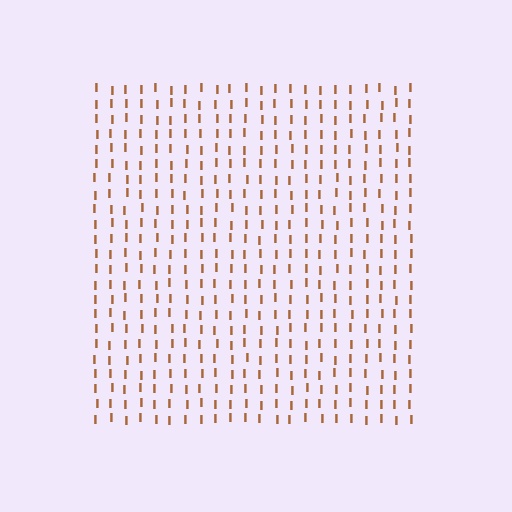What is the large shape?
The large shape is a square.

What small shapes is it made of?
It is made of small letter I's.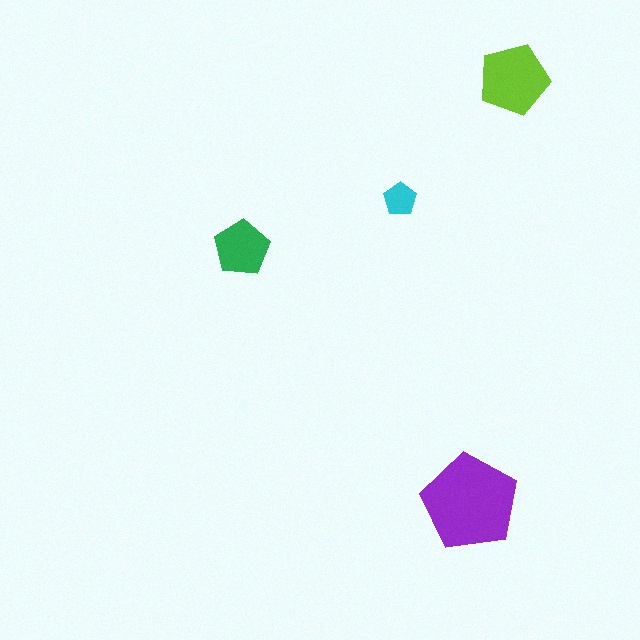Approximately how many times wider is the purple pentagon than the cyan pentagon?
About 3 times wider.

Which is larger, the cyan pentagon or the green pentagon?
The green one.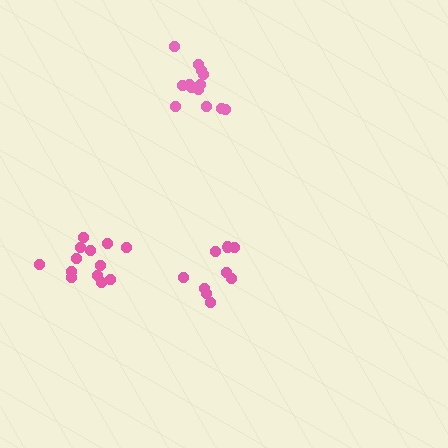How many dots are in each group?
Group 1: 9 dots, Group 2: 13 dots, Group 3: 13 dots (35 total).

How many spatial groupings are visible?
There are 3 spatial groupings.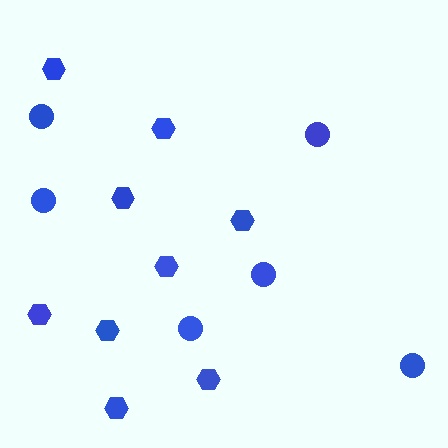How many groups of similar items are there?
There are 2 groups: one group of circles (6) and one group of hexagons (9).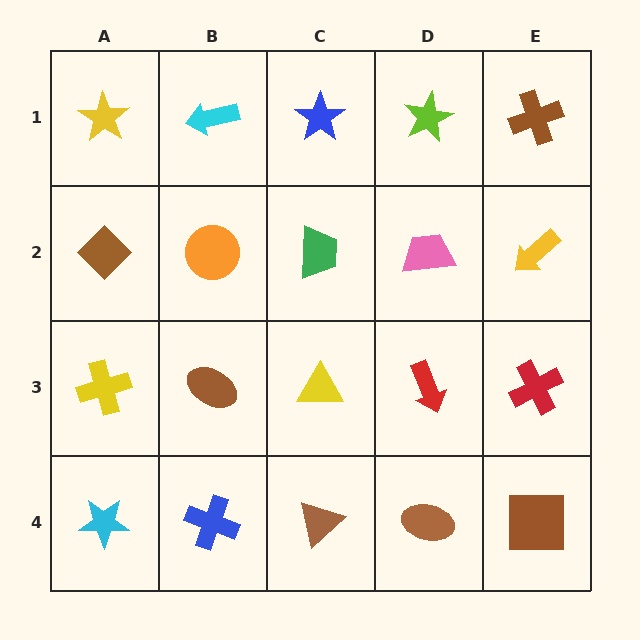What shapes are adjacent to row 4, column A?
A yellow cross (row 3, column A), a blue cross (row 4, column B).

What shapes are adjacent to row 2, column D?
A lime star (row 1, column D), a red arrow (row 3, column D), a green trapezoid (row 2, column C), a yellow arrow (row 2, column E).